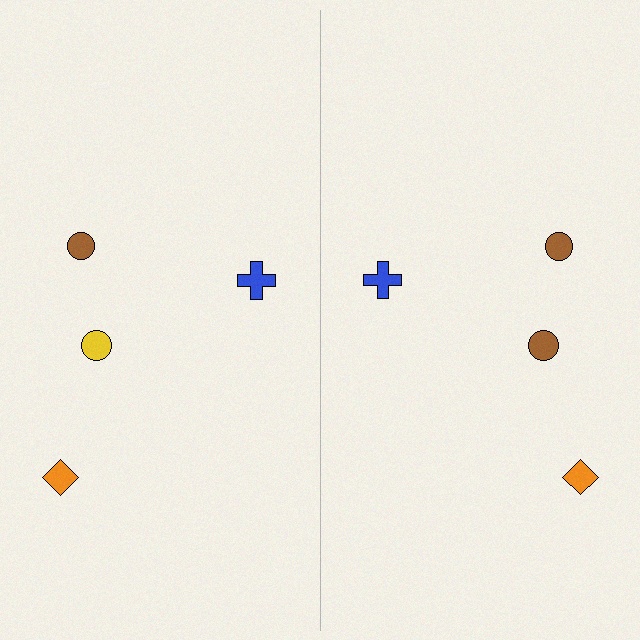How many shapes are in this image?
There are 8 shapes in this image.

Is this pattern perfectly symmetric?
No, the pattern is not perfectly symmetric. The brown circle on the right side breaks the symmetry — its mirror counterpart is yellow.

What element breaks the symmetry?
The brown circle on the right side breaks the symmetry — its mirror counterpart is yellow.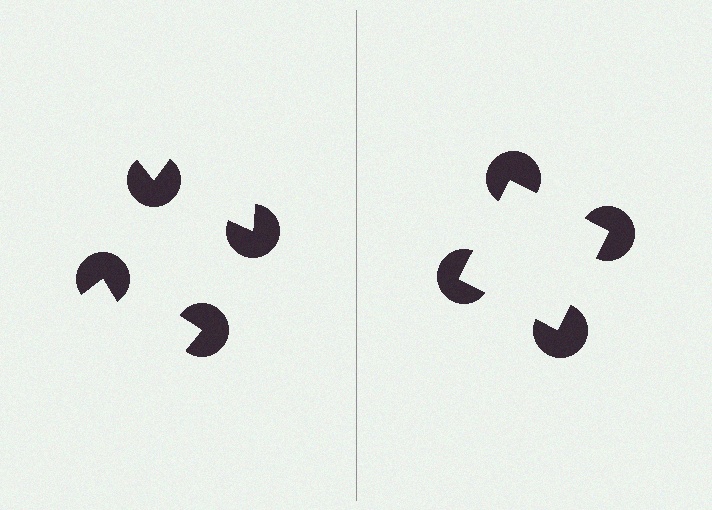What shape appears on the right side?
An illusory square.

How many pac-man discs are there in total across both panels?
8 — 4 on each side.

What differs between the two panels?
The pac-man discs are positioned identically on both sides; only the wedge orientations differ. On the right they align to a square; on the left they are misaligned.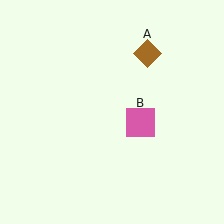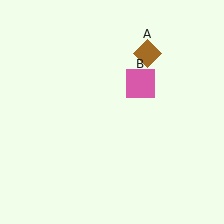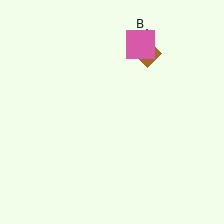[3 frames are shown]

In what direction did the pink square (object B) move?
The pink square (object B) moved up.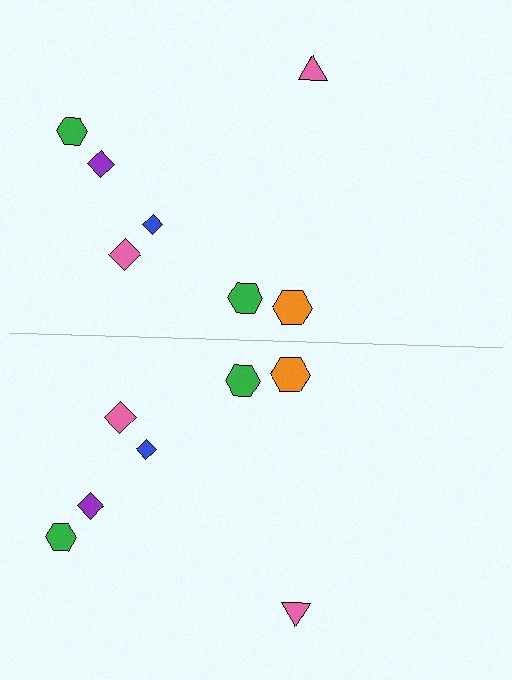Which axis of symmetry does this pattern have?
The pattern has a horizontal axis of symmetry running through the center of the image.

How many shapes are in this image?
There are 14 shapes in this image.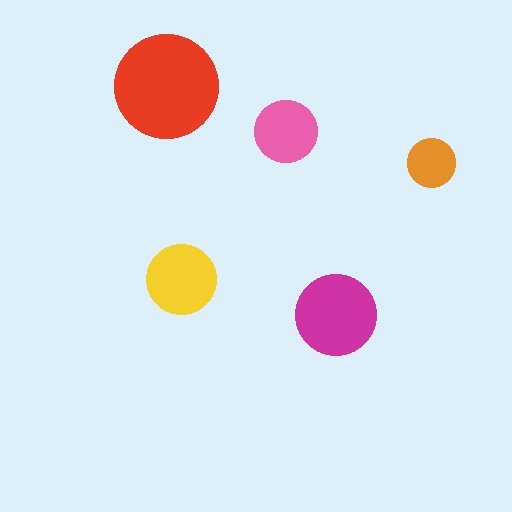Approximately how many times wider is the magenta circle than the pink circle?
About 1.5 times wider.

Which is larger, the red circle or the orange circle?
The red one.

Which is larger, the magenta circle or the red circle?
The red one.